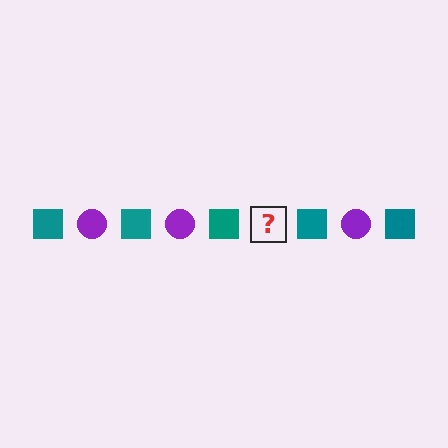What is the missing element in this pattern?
The missing element is a purple circle.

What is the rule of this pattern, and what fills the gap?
The rule is that the pattern alternates between teal square and purple circle. The gap should be filled with a purple circle.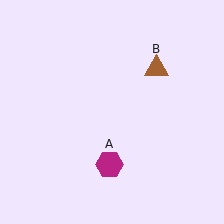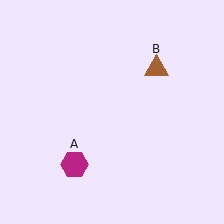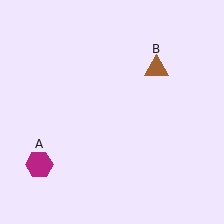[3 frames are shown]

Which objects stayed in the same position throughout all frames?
Brown triangle (object B) remained stationary.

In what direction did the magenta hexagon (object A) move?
The magenta hexagon (object A) moved left.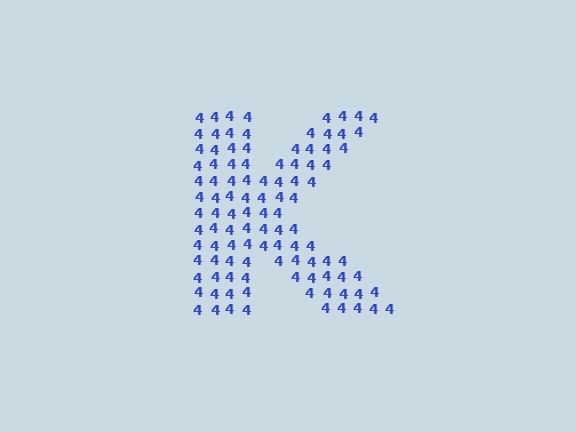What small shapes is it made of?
It is made of small digit 4's.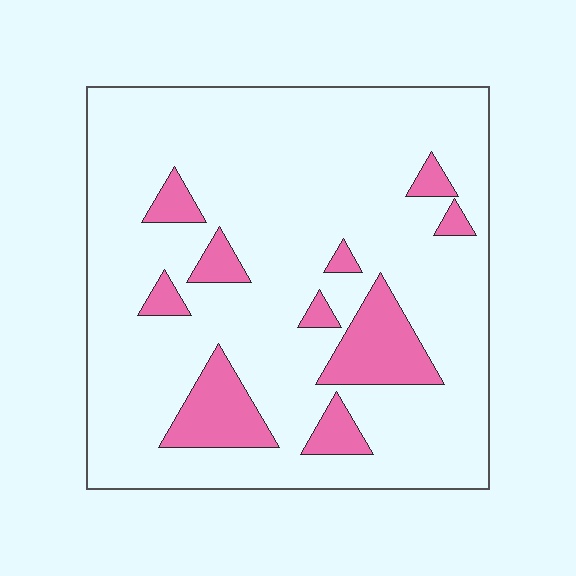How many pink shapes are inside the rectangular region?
10.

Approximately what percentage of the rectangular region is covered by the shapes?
Approximately 15%.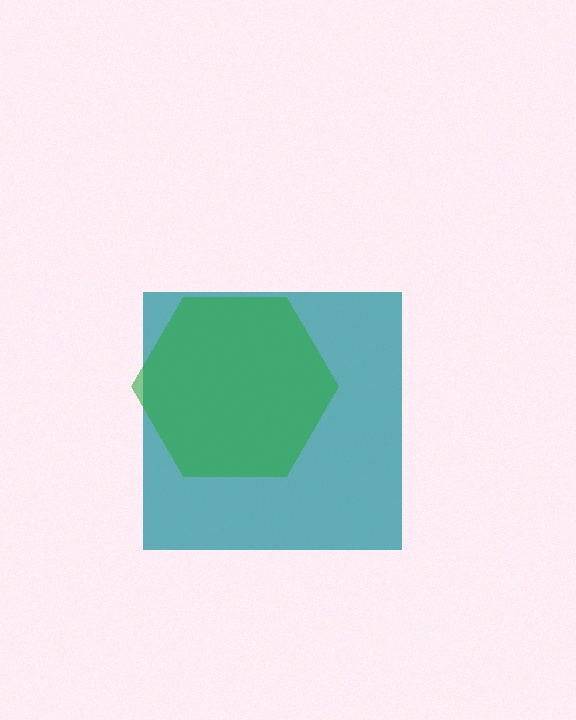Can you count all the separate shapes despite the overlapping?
Yes, there are 2 separate shapes.